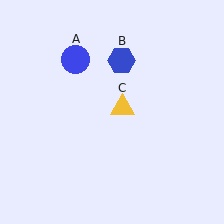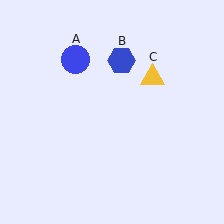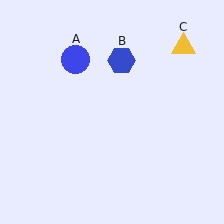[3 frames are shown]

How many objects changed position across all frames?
1 object changed position: yellow triangle (object C).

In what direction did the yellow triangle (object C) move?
The yellow triangle (object C) moved up and to the right.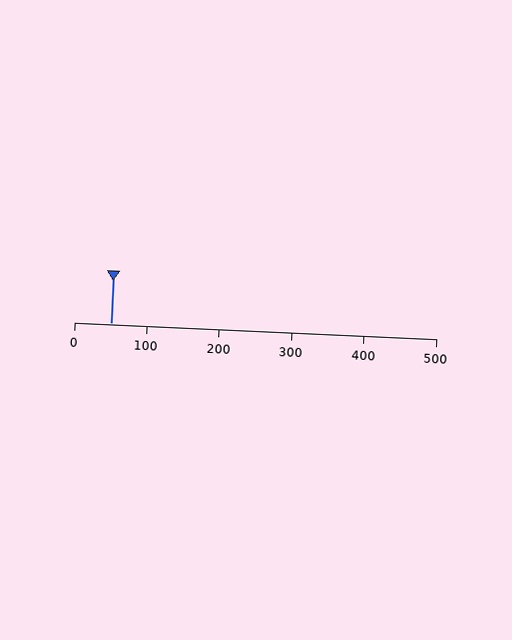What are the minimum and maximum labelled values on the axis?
The axis runs from 0 to 500.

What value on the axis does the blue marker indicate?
The marker indicates approximately 50.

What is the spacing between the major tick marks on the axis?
The major ticks are spaced 100 apart.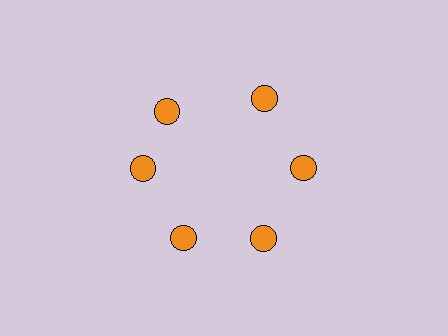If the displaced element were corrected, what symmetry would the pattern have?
It would have 6-fold rotational symmetry — the pattern would map onto itself every 60 degrees.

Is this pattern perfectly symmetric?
No. The 6 orange circles are arranged in a ring, but one element near the 11 o'clock position is rotated out of alignment along the ring, breaking the 6-fold rotational symmetry.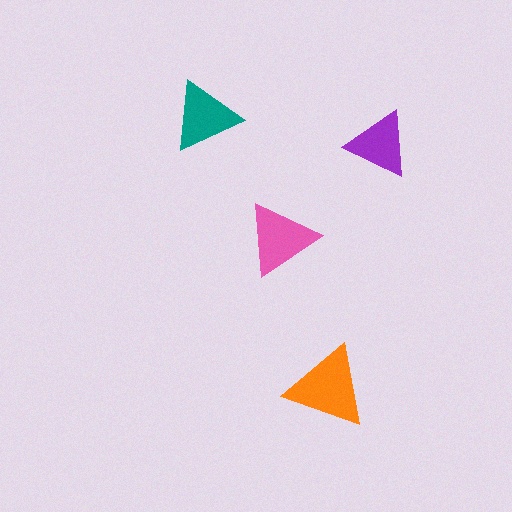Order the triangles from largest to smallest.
the orange one, the pink one, the teal one, the purple one.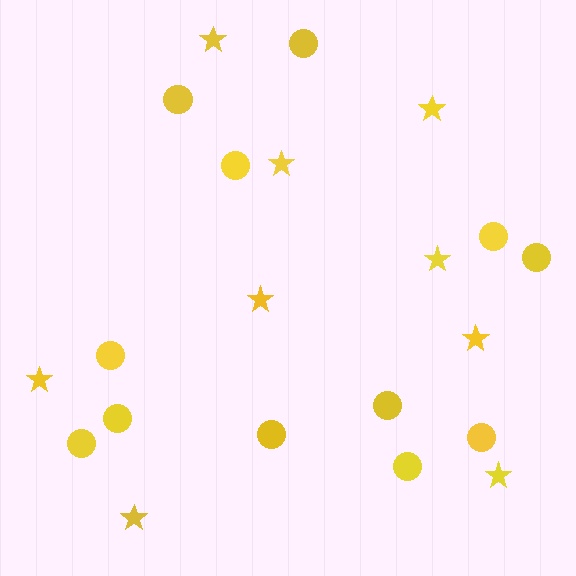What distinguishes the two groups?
There are 2 groups: one group of stars (9) and one group of circles (12).